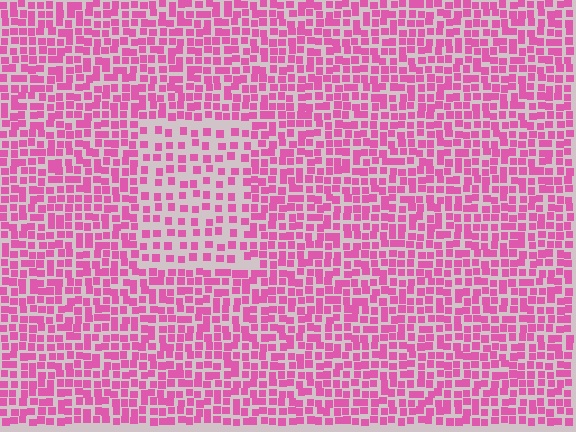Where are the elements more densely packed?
The elements are more densely packed outside the rectangle boundary.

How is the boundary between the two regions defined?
The boundary is defined by a change in element density (approximately 1.9x ratio). All elements are the same color, size, and shape.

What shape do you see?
I see a rectangle.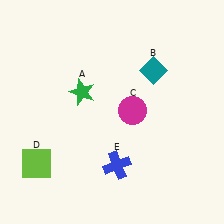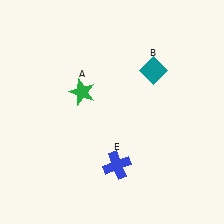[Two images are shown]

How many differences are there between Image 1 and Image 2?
There are 2 differences between the two images.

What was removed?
The magenta circle (C), the lime square (D) were removed in Image 2.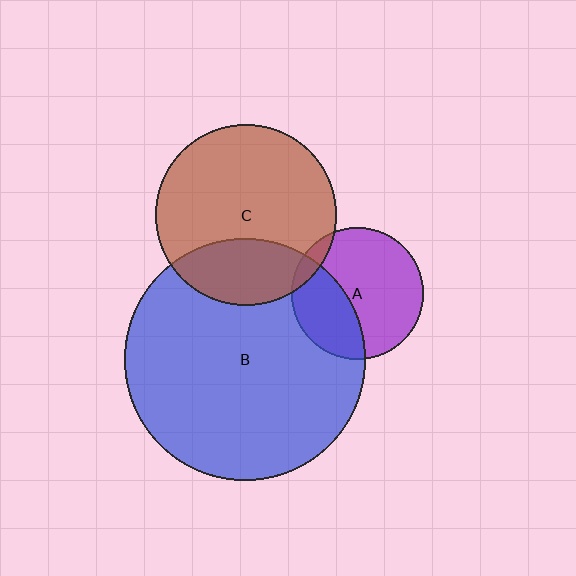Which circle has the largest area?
Circle B (blue).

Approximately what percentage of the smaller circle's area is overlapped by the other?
Approximately 35%.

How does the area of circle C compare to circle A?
Approximately 1.9 times.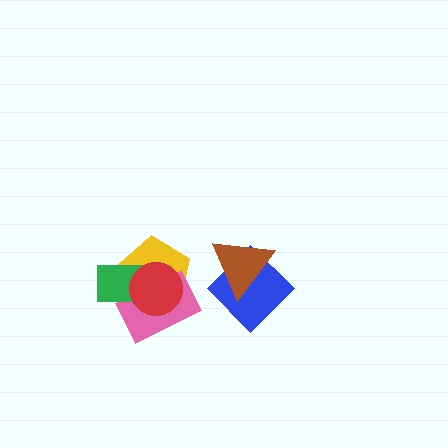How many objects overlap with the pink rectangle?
3 objects overlap with the pink rectangle.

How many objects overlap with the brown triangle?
1 object overlaps with the brown triangle.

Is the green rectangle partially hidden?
Yes, it is partially covered by another shape.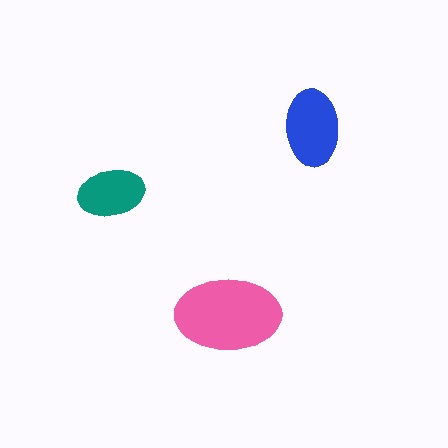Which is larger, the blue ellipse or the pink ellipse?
The pink one.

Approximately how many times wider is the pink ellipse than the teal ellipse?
About 1.5 times wider.